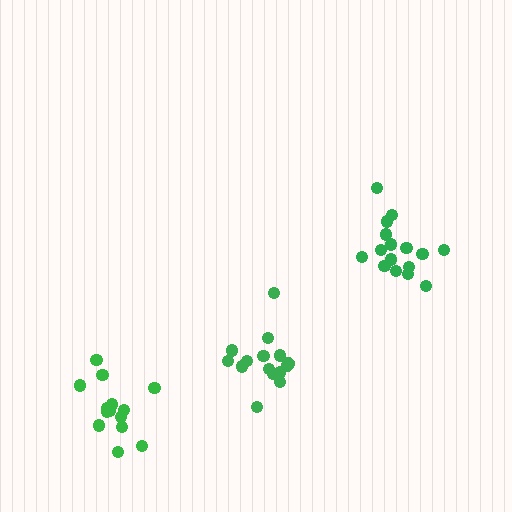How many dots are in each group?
Group 1: 14 dots, Group 2: 16 dots, Group 3: 15 dots (45 total).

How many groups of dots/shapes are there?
There are 3 groups.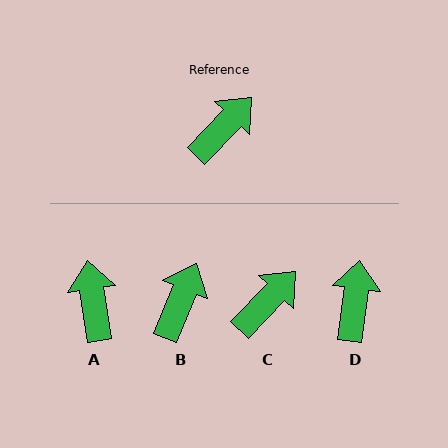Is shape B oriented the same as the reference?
No, it is off by about 21 degrees.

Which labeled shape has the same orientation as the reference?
C.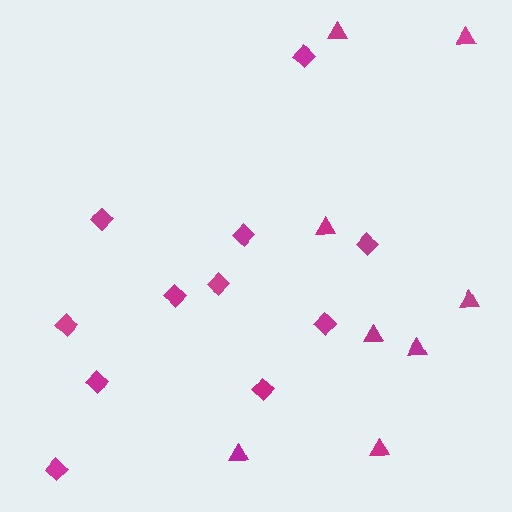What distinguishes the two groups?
There are 2 groups: one group of diamonds (11) and one group of triangles (8).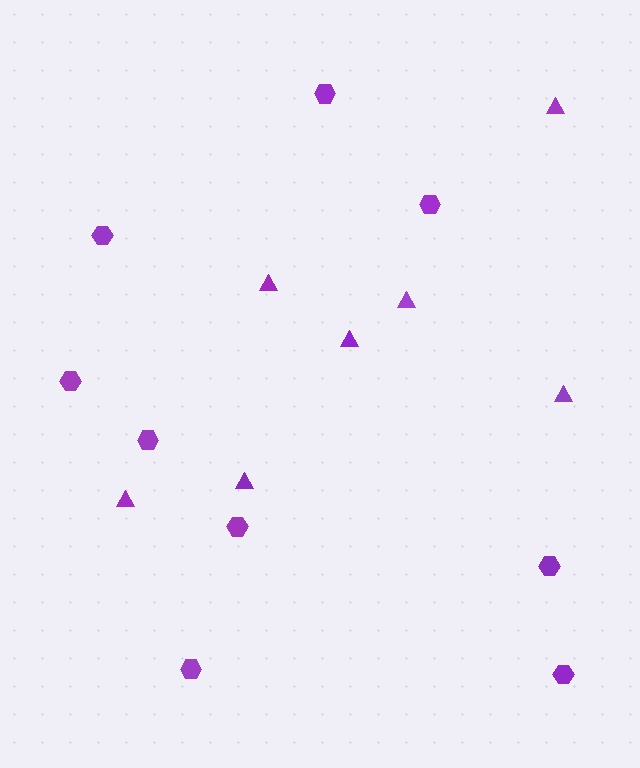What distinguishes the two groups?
There are 2 groups: one group of triangles (7) and one group of hexagons (9).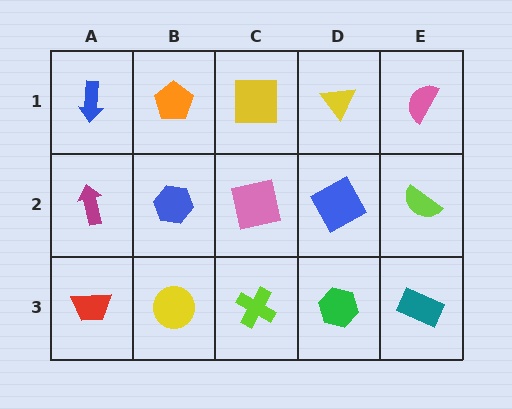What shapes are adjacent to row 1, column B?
A blue hexagon (row 2, column B), a blue arrow (row 1, column A), a yellow square (row 1, column C).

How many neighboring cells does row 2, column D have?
4.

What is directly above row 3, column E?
A lime semicircle.